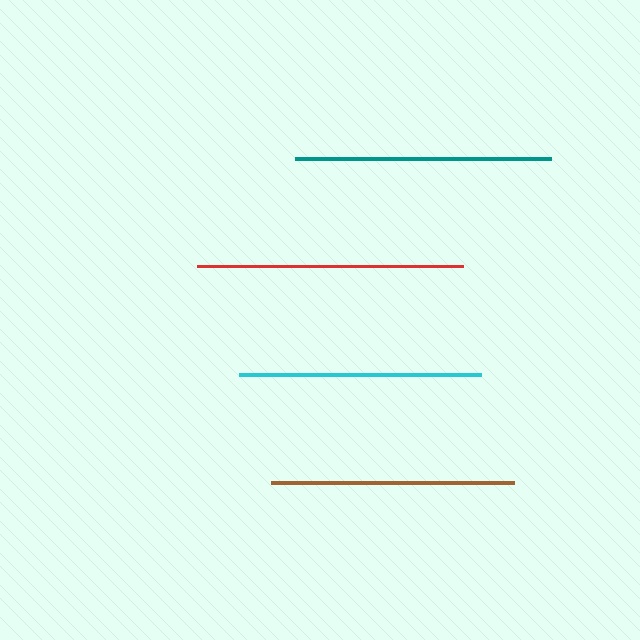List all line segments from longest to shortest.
From longest to shortest: red, teal, brown, cyan.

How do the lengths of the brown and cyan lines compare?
The brown and cyan lines are approximately the same length.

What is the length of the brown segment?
The brown segment is approximately 243 pixels long.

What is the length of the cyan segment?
The cyan segment is approximately 242 pixels long.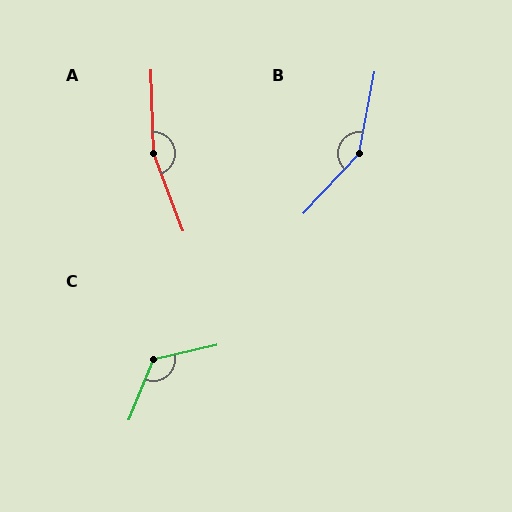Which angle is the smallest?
C, at approximately 125 degrees.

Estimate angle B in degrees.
Approximately 148 degrees.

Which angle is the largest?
A, at approximately 161 degrees.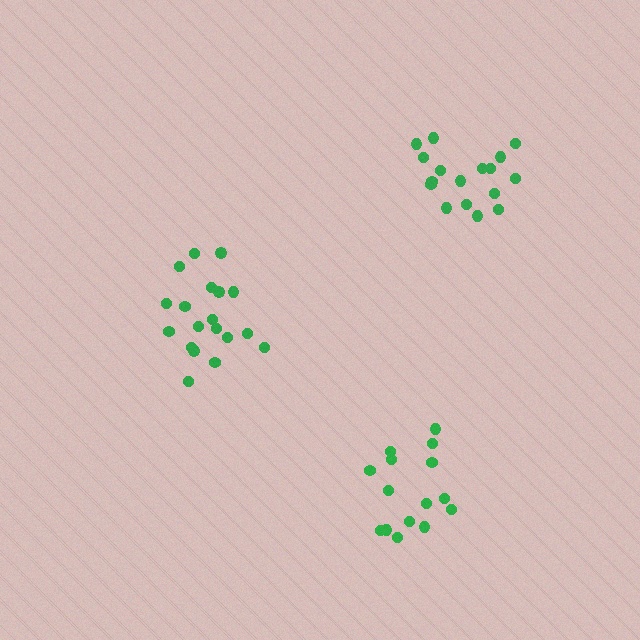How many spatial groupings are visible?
There are 3 spatial groupings.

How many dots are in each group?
Group 1: 17 dots, Group 2: 19 dots, Group 3: 15 dots (51 total).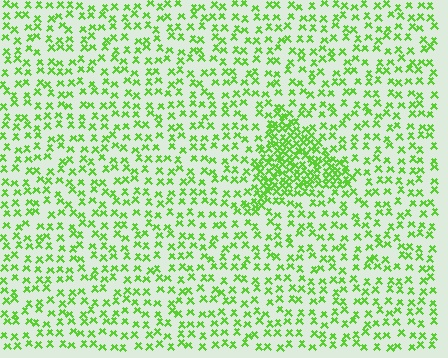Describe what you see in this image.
The image contains small lime elements arranged at two different densities. A triangle-shaped region is visible where the elements are more densely packed than the surrounding area.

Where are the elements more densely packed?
The elements are more densely packed inside the triangle boundary.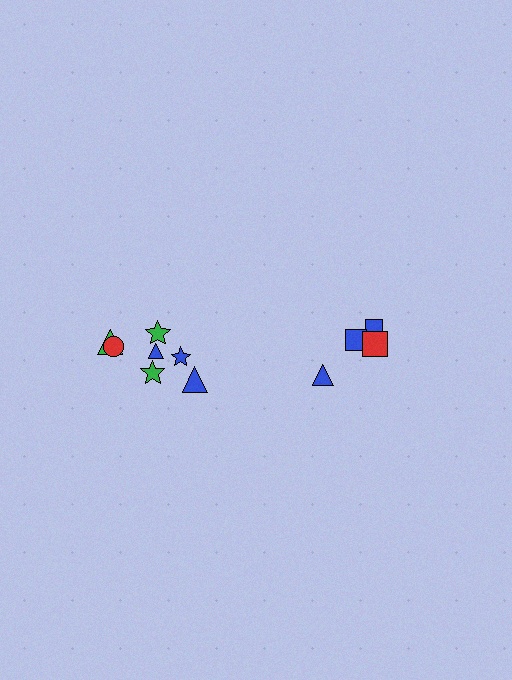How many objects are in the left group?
There are 7 objects.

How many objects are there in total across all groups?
There are 11 objects.